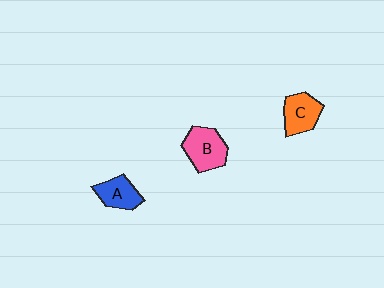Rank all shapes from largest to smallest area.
From largest to smallest: B (pink), C (orange), A (blue).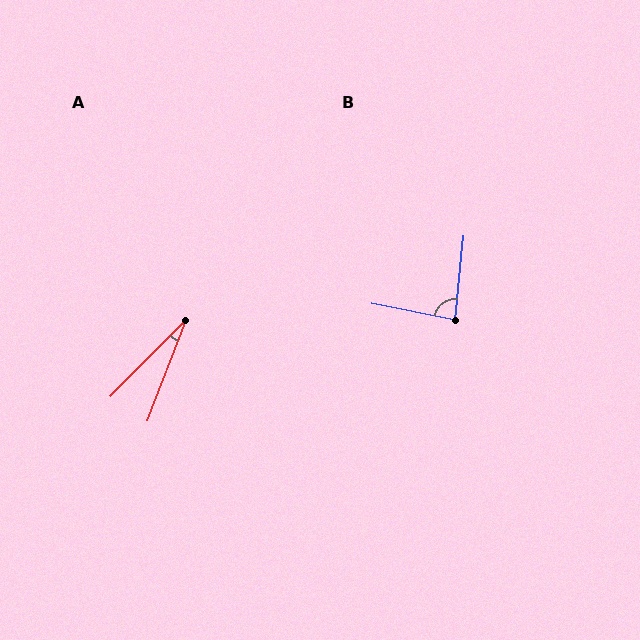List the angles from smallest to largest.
A (24°), B (84°).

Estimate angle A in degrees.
Approximately 24 degrees.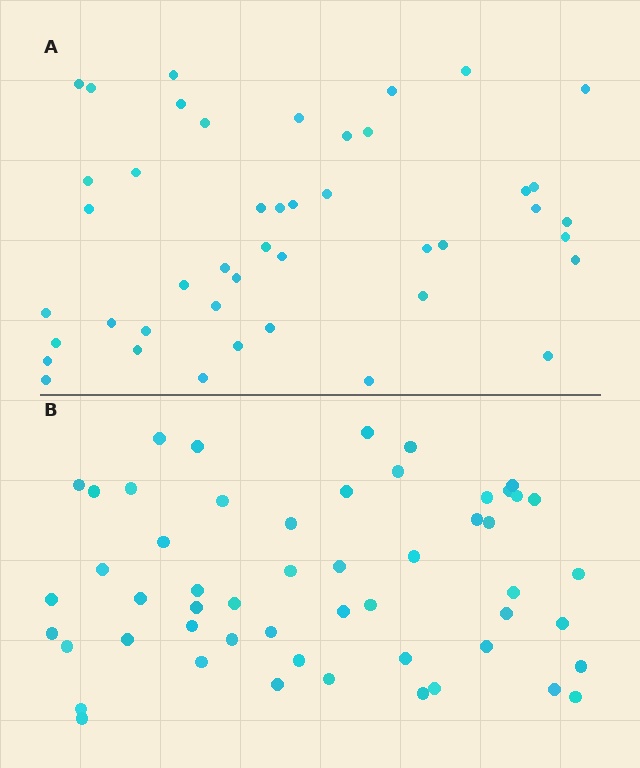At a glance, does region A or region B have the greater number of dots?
Region B (the bottom region) has more dots.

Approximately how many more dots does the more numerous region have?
Region B has roughly 8 or so more dots than region A.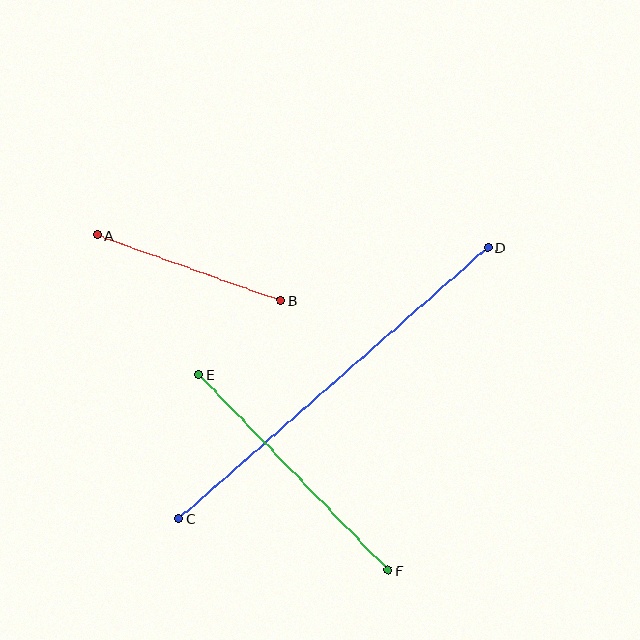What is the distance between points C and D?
The distance is approximately 411 pixels.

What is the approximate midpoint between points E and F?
The midpoint is at approximately (293, 472) pixels.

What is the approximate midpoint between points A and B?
The midpoint is at approximately (189, 268) pixels.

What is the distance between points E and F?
The distance is approximately 272 pixels.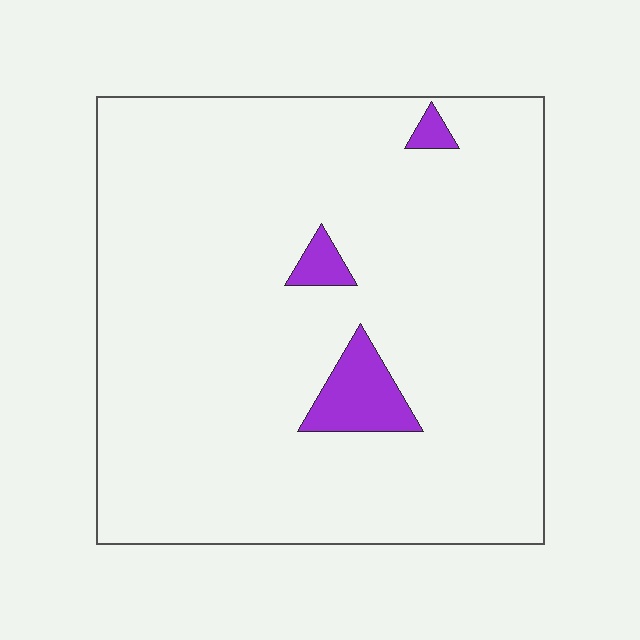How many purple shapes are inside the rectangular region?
3.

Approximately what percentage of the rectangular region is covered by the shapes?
Approximately 5%.